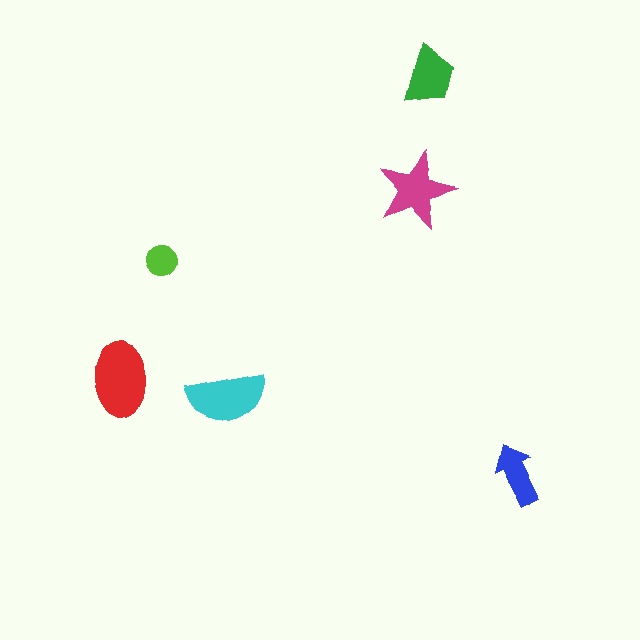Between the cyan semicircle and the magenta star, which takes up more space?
The cyan semicircle.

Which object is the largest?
The red ellipse.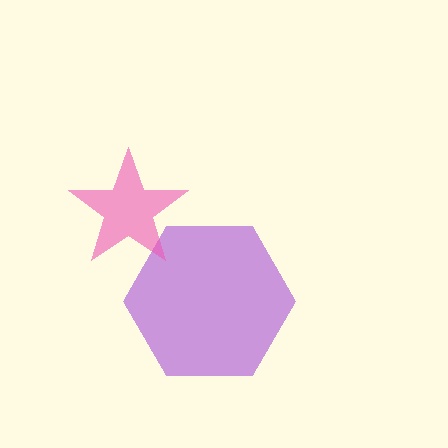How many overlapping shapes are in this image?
There are 2 overlapping shapes in the image.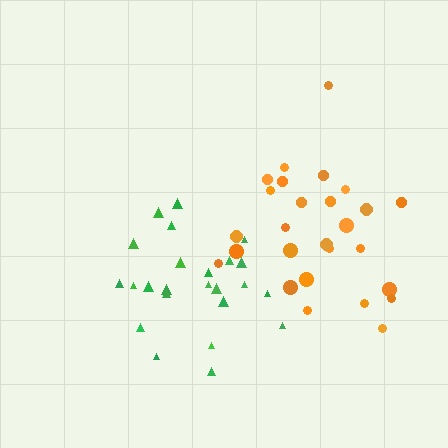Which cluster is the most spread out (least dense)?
Orange.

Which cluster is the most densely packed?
Green.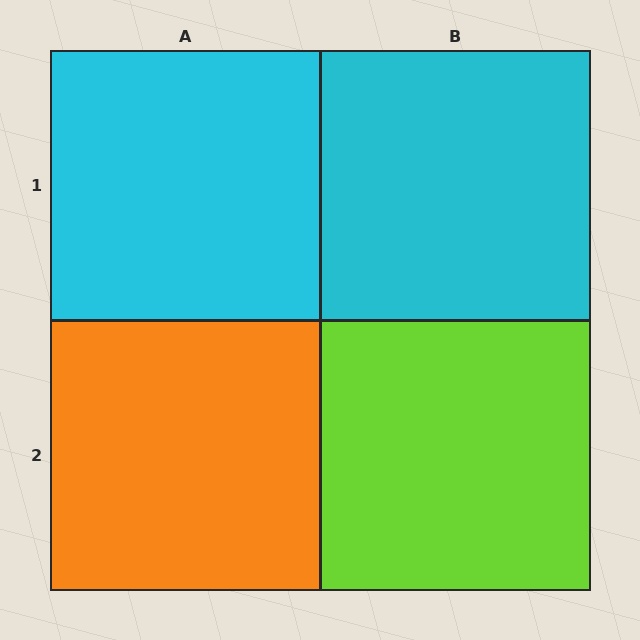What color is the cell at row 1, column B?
Cyan.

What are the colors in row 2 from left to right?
Orange, lime.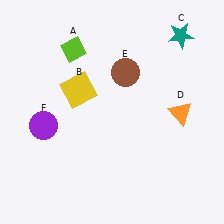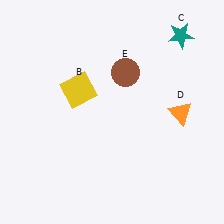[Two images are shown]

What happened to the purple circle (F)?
The purple circle (F) was removed in Image 2. It was in the bottom-left area of Image 1.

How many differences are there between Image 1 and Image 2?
There are 2 differences between the two images.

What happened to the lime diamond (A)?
The lime diamond (A) was removed in Image 2. It was in the top-left area of Image 1.